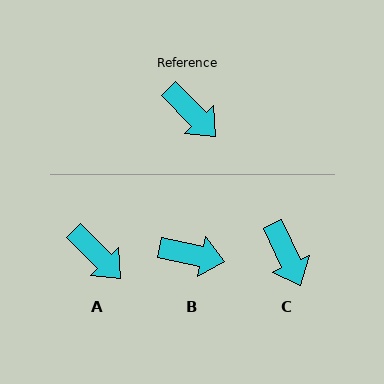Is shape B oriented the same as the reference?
No, it is off by about 34 degrees.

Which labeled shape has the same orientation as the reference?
A.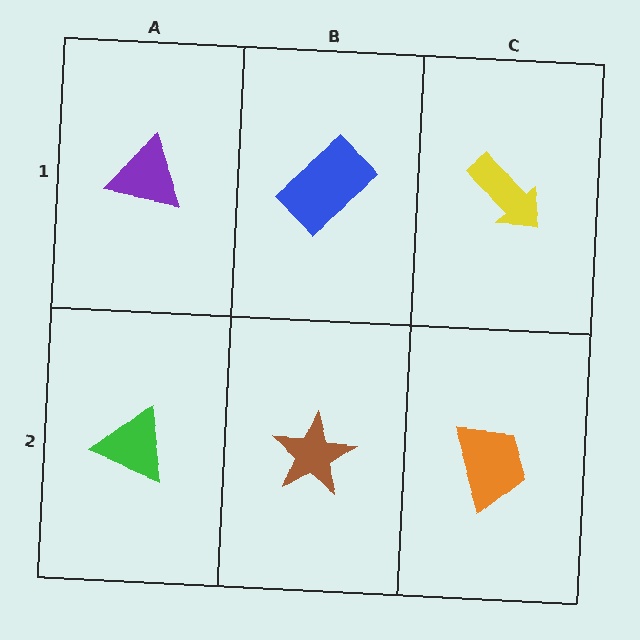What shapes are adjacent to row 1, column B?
A brown star (row 2, column B), a purple triangle (row 1, column A), a yellow arrow (row 1, column C).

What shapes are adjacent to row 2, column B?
A blue rectangle (row 1, column B), a green triangle (row 2, column A), an orange trapezoid (row 2, column C).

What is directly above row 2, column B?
A blue rectangle.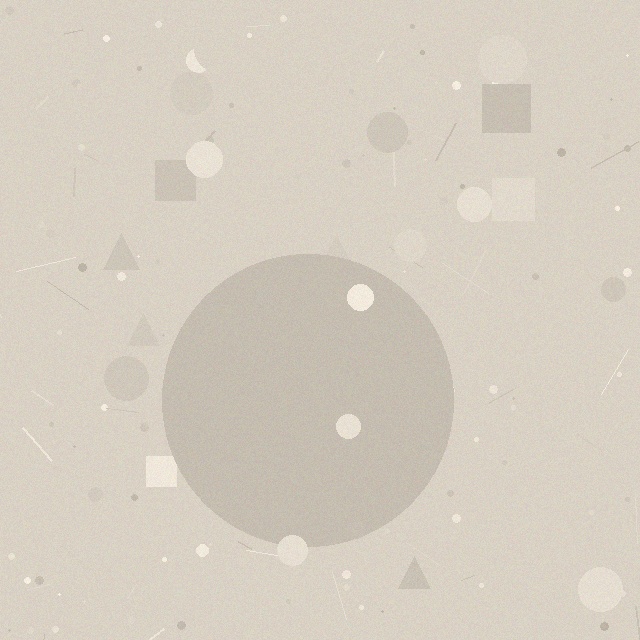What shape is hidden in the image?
A circle is hidden in the image.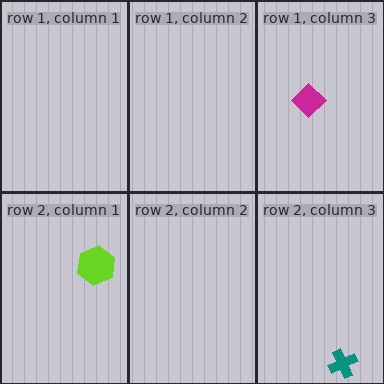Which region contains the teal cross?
The row 2, column 3 region.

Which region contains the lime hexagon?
The row 2, column 1 region.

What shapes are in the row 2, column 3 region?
The teal cross.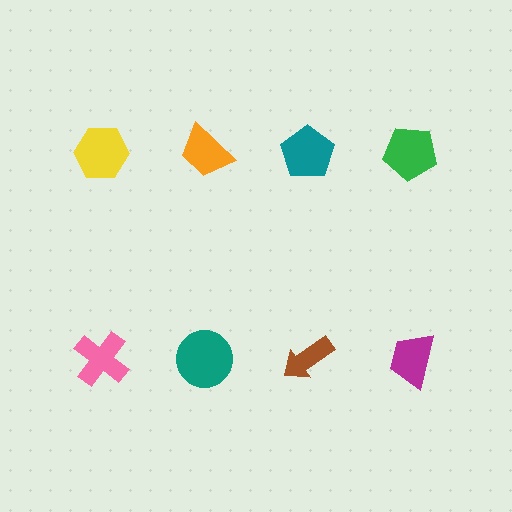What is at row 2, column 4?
A magenta trapezoid.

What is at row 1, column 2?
An orange trapezoid.